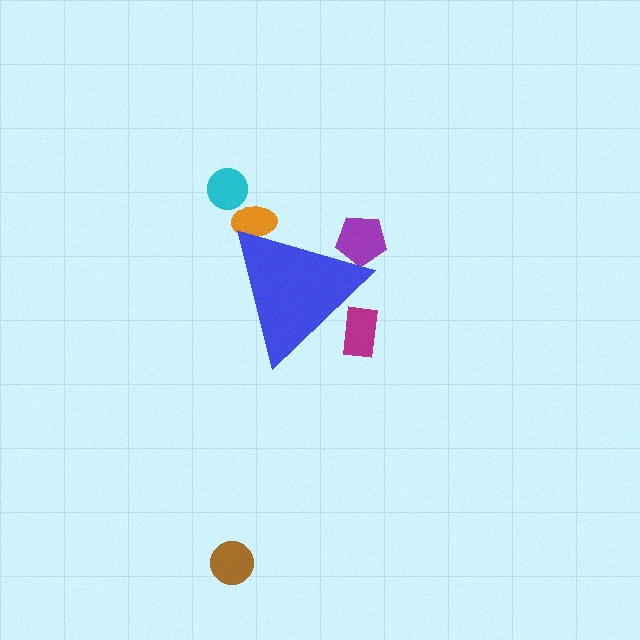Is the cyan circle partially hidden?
No, the cyan circle is fully visible.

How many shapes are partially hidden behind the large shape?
3 shapes are partially hidden.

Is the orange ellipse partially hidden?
Yes, the orange ellipse is partially hidden behind the blue triangle.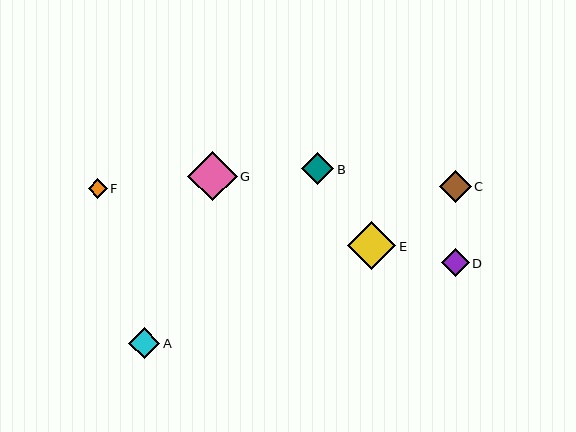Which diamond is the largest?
Diamond G is the largest with a size of approximately 50 pixels.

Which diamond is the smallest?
Diamond F is the smallest with a size of approximately 19 pixels.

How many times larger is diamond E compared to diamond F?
Diamond E is approximately 2.5 times the size of diamond F.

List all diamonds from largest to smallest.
From largest to smallest: G, E, B, C, A, D, F.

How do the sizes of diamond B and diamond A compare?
Diamond B and diamond A are approximately the same size.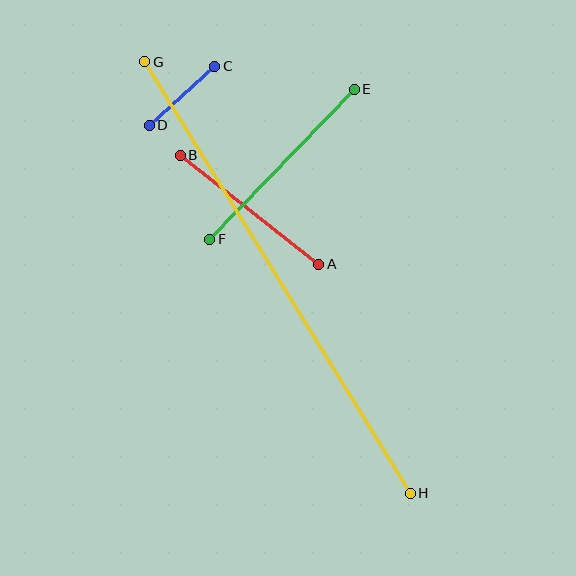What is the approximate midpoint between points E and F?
The midpoint is at approximately (282, 164) pixels.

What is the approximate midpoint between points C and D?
The midpoint is at approximately (182, 96) pixels.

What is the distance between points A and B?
The distance is approximately 176 pixels.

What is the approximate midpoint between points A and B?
The midpoint is at approximately (250, 210) pixels.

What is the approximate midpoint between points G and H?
The midpoint is at approximately (278, 278) pixels.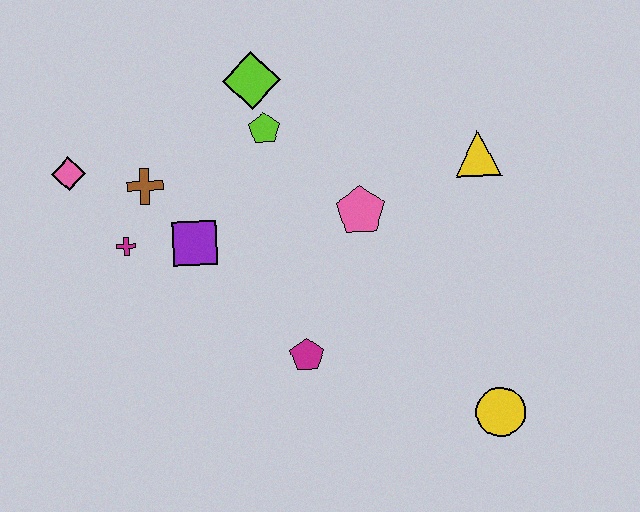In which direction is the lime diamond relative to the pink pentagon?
The lime diamond is above the pink pentagon.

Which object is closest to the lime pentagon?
The lime diamond is closest to the lime pentagon.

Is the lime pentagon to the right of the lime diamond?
Yes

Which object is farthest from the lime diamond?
The yellow circle is farthest from the lime diamond.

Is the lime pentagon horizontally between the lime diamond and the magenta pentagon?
Yes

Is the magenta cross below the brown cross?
Yes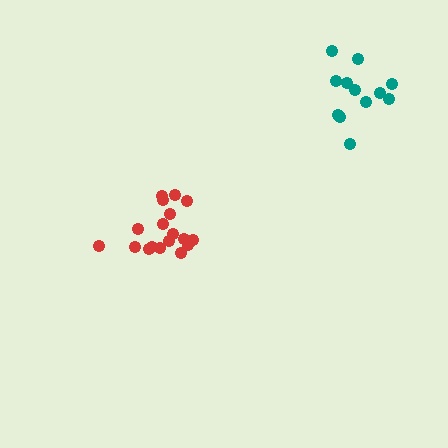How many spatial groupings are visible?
There are 2 spatial groupings.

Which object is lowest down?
The red cluster is bottommost.